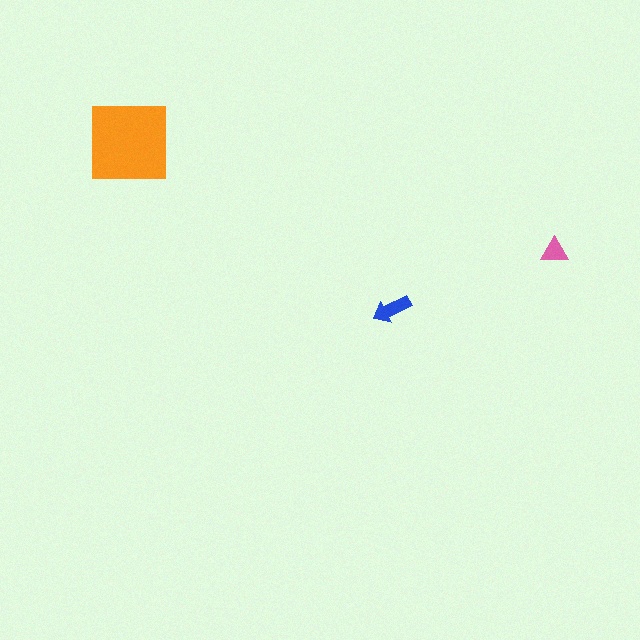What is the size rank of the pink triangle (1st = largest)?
3rd.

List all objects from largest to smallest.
The orange square, the blue arrow, the pink triangle.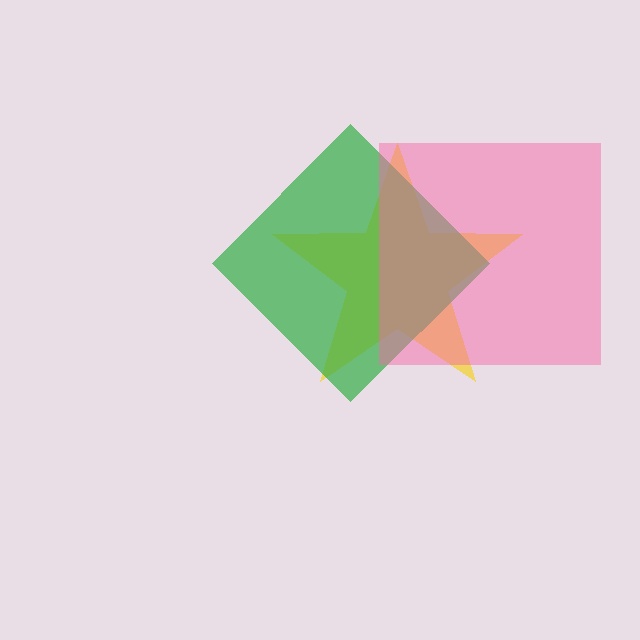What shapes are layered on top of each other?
The layered shapes are: a yellow star, a green diamond, a pink square.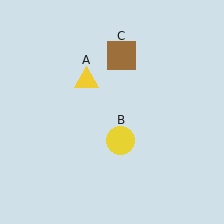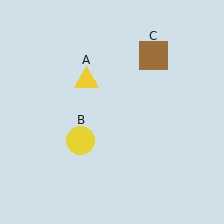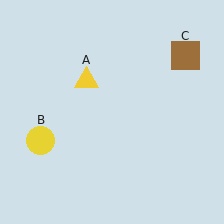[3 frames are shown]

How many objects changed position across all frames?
2 objects changed position: yellow circle (object B), brown square (object C).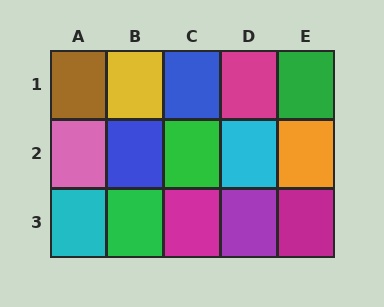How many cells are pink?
1 cell is pink.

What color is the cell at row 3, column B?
Green.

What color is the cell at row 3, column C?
Magenta.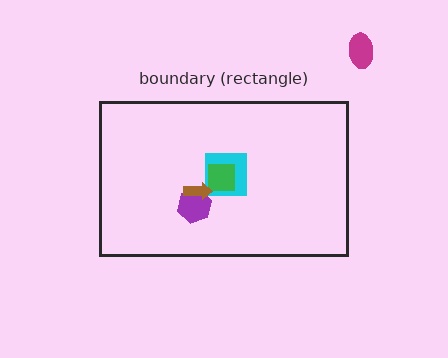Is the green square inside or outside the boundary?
Inside.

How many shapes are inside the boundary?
4 inside, 1 outside.